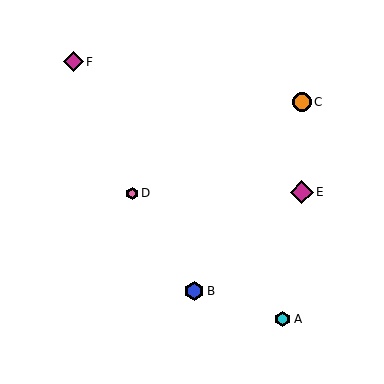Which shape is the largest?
The magenta diamond (labeled E) is the largest.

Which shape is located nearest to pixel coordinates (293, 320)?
The cyan hexagon (labeled A) at (283, 319) is nearest to that location.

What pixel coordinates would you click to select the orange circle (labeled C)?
Click at (302, 102) to select the orange circle C.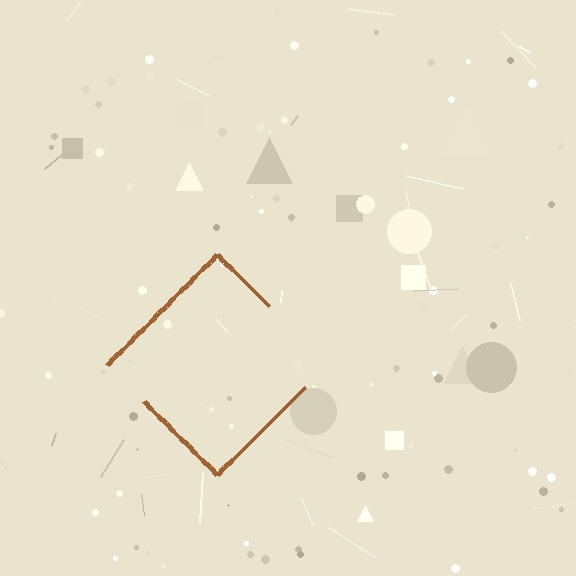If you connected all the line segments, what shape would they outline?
They would outline a diamond.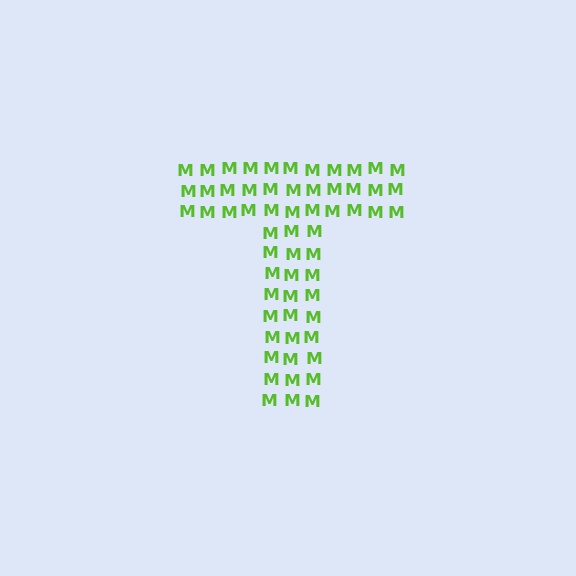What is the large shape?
The large shape is the letter T.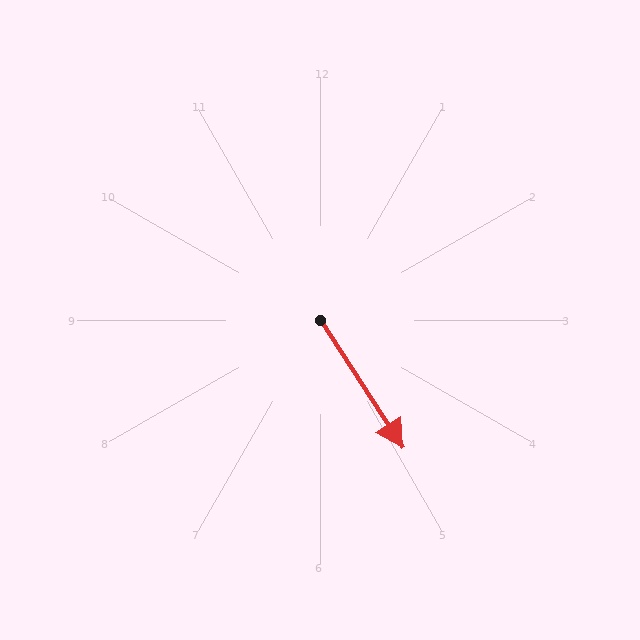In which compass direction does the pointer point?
Southeast.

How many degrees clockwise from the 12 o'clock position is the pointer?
Approximately 147 degrees.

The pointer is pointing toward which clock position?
Roughly 5 o'clock.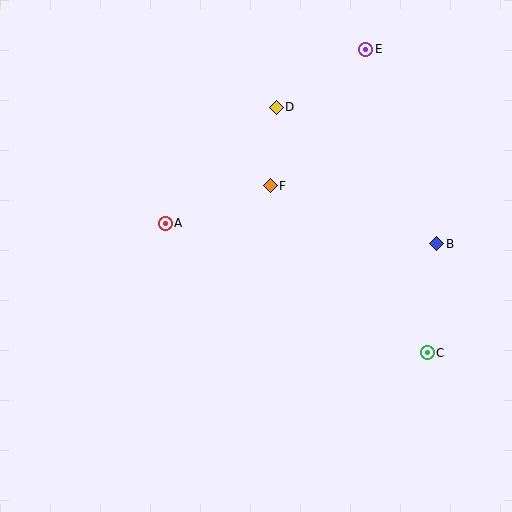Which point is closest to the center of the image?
Point F at (270, 186) is closest to the center.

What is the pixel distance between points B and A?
The distance between B and A is 272 pixels.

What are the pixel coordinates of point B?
Point B is at (437, 244).